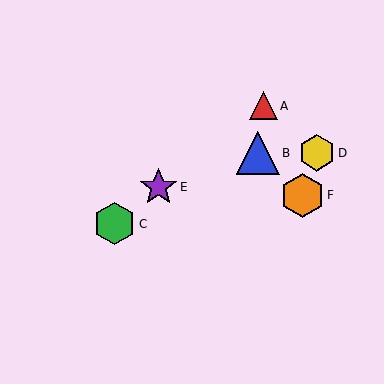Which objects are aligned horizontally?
Objects B, D are aligned horizontally.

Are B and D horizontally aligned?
Yes, both are at y≈153.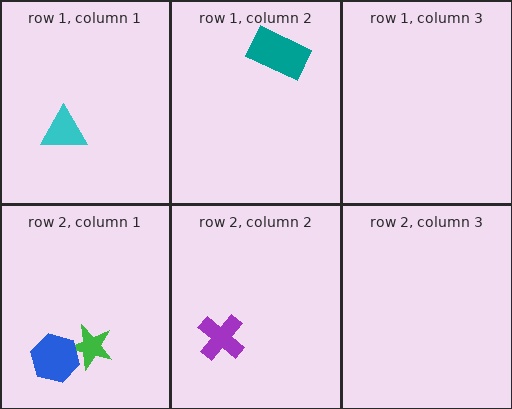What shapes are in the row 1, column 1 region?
The cyan triangle.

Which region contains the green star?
The row 2, column 1 region.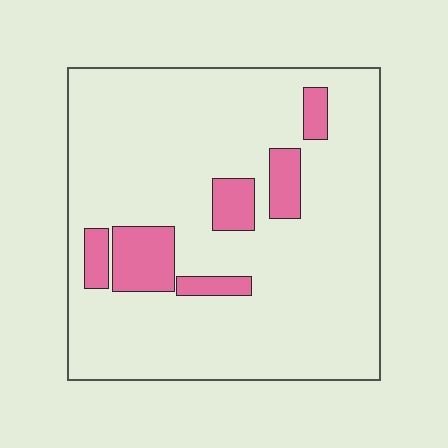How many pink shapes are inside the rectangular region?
6.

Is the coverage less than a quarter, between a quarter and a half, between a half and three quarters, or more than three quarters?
Less than a quarter.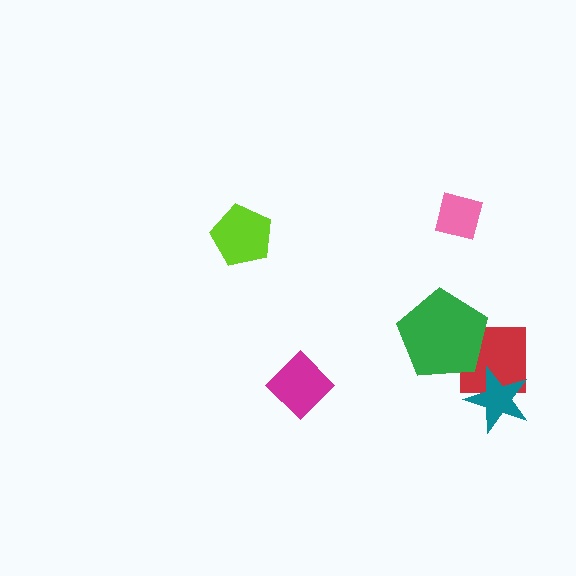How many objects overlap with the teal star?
1 object overlaps with the teal star.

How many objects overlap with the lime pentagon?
0 objects overlap with the lime pentagon.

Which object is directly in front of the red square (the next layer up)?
The teal star is directly in front of the red square.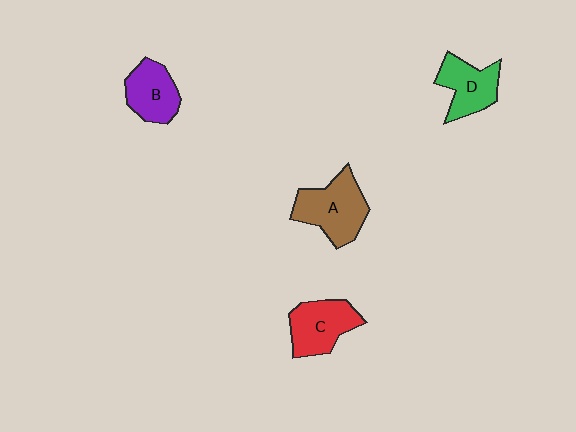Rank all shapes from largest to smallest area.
From largest to smallest: A (brown), C (red), D (green), B (purple).